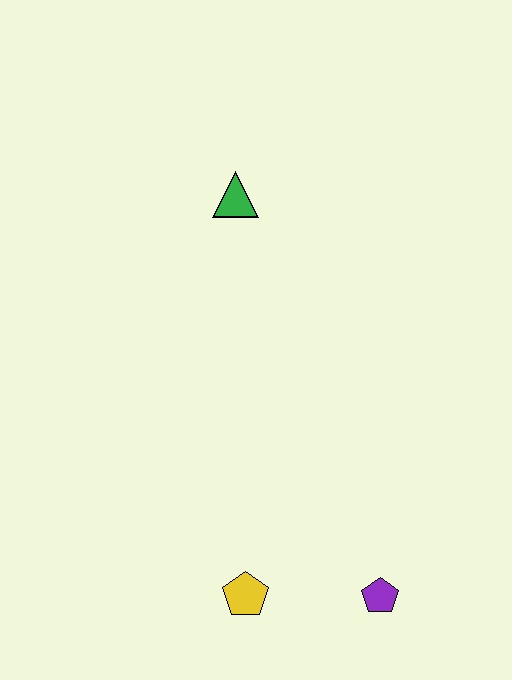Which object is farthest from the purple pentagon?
The green triangle is farthest from the purple pentagon.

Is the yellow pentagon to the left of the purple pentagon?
Yes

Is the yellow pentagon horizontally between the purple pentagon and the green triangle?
Yes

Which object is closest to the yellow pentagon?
The purple pentagon is closest to the yellow pentagon.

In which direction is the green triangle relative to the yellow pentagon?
The green triangle is above the yellow pentagon.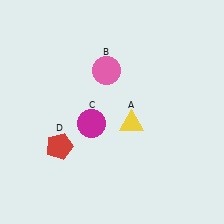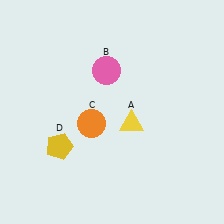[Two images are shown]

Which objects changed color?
C changed from magenta to orange. D changed from red to yellow.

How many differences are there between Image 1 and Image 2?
There are 2 differences between the two images.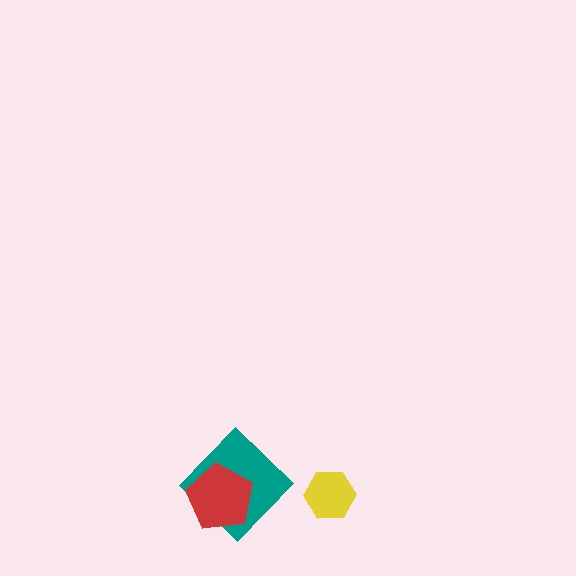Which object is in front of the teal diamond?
The red pentagon is in front of the teal diamond.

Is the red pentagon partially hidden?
No, no other shape covers it.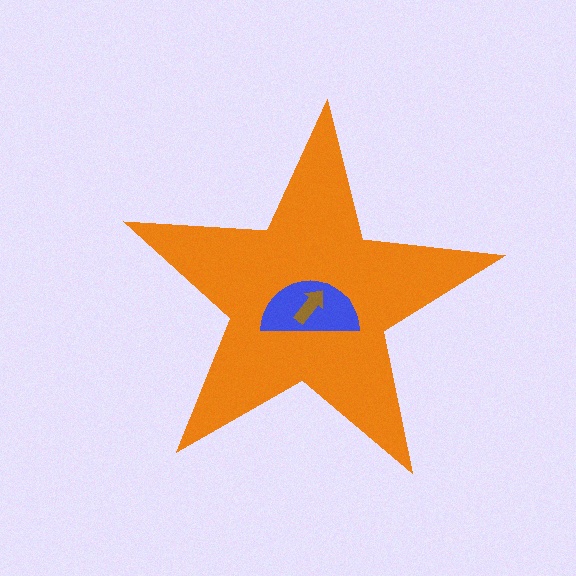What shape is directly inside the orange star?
The blue semicircle.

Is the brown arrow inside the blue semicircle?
Yes.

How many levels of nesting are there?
3.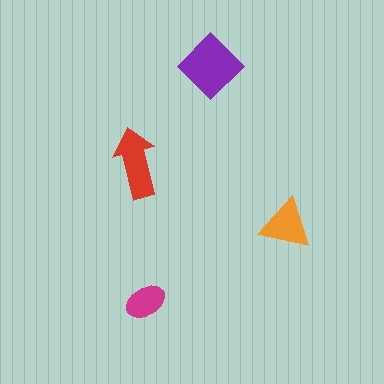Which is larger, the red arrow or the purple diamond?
The purple diamond.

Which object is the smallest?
The magenta ellipse.